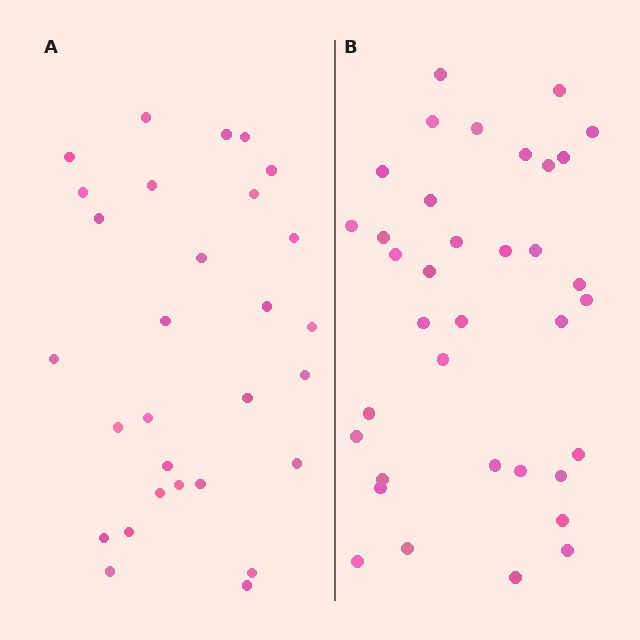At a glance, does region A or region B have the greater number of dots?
Region B (the right region) has more dots.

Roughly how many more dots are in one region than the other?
Region B has roughly 8 or so more dots than region A.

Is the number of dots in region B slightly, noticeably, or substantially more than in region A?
Region B has only slightly more — the two regions are fairly close. The ratio is roughly 1.2 to 1.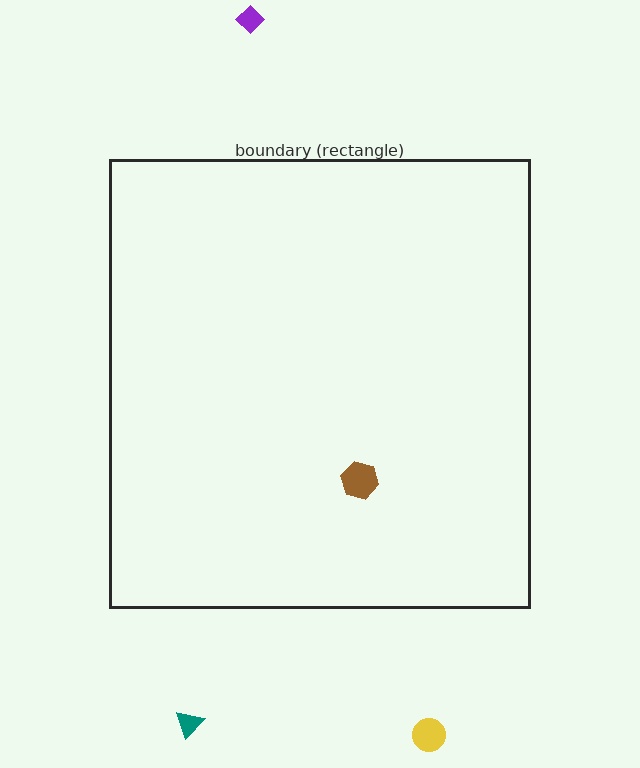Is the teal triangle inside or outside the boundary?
Outside.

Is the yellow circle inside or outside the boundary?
Outside.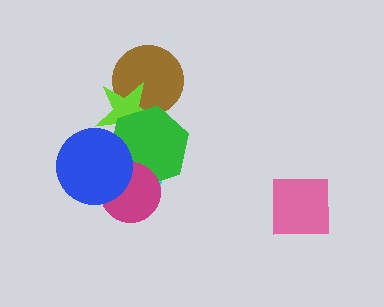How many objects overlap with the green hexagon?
5 objects overlap with the green hexagon.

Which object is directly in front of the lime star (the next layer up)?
The green hexagon is directly in front of the lime star.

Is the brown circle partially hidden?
Yes, it is partially covered by another shape.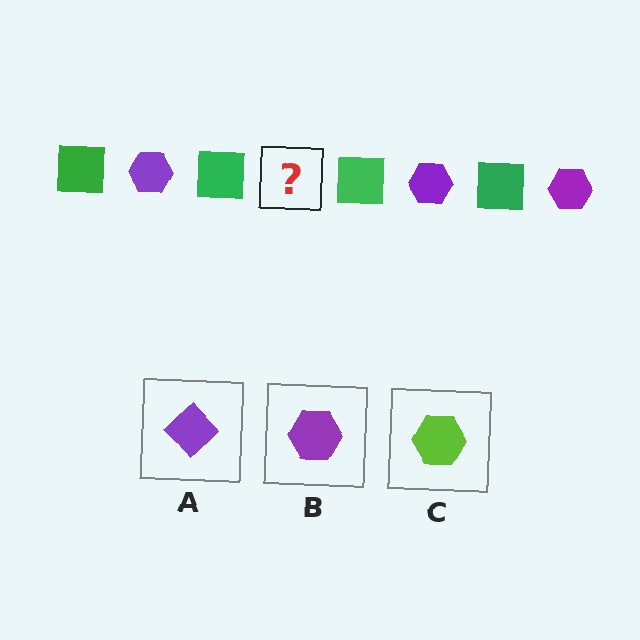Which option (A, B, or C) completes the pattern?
B.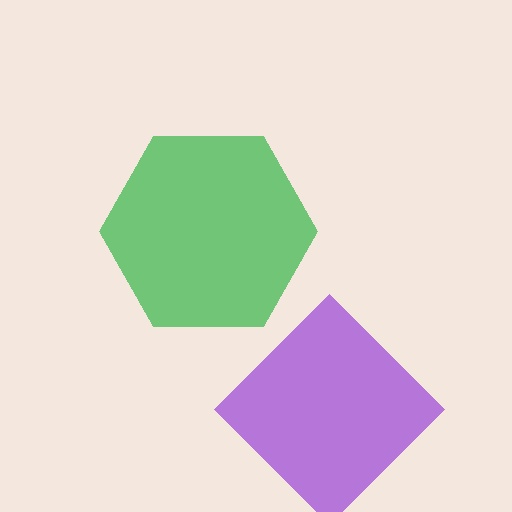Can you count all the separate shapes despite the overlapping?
Yes, there are 2 separate shapes.